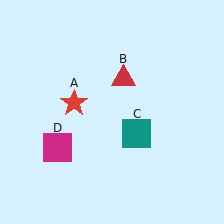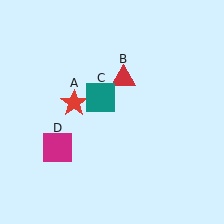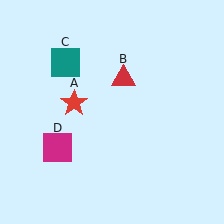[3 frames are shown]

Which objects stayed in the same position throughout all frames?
Red star (object A) and red triangle (object B) and magenta square (object D) remained stationary.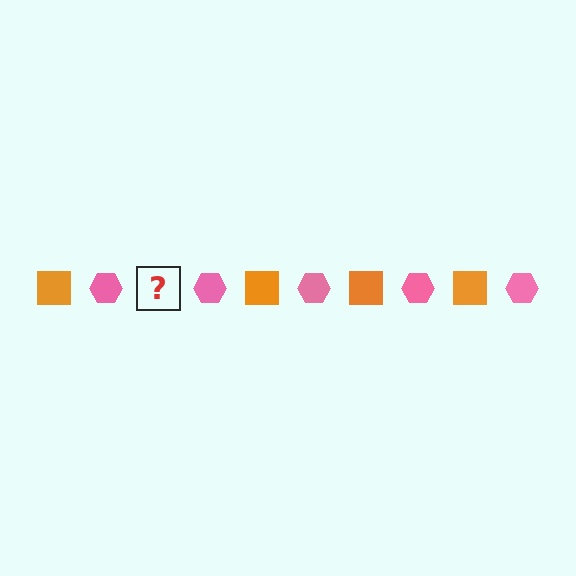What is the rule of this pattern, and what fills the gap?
The rule is that the pattern alternates between orange square and pink hexagon. The gap should be filled with an orange square.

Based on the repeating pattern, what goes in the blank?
The blank should be an orange square.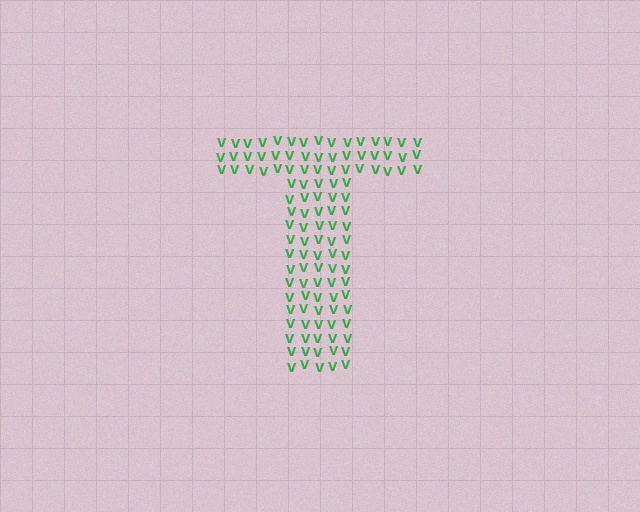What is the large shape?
The large shape is the letter T.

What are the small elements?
The small elements are letter V's.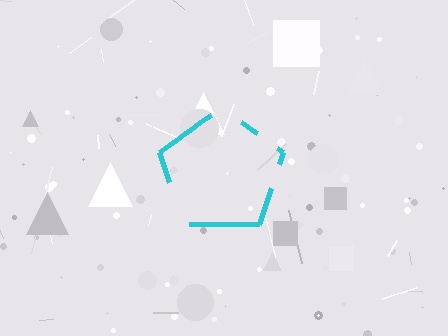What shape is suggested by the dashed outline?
The dashed outline suggests a pentagon.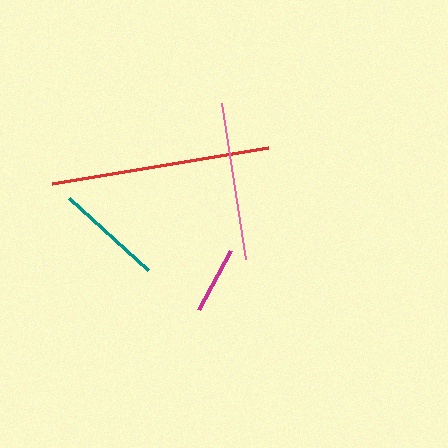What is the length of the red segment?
The red segment is approximately 219 pixels long.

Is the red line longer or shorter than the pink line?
The red line is longer than the pink line.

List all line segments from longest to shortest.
From longest to shortest: red, pink, teal, magenta.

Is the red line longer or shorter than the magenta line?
The red line is longer than the magenta line.